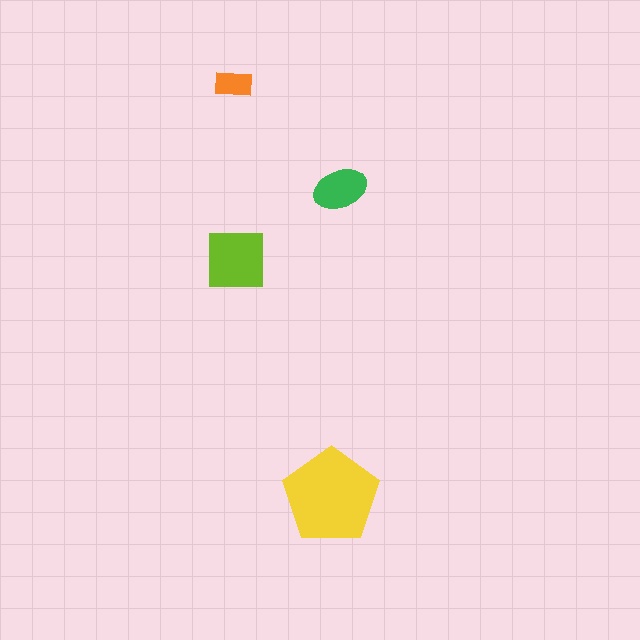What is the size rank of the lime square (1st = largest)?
2nd.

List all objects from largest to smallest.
The yellow pentagon, the lime square, the green ellipse, the orange rectangle.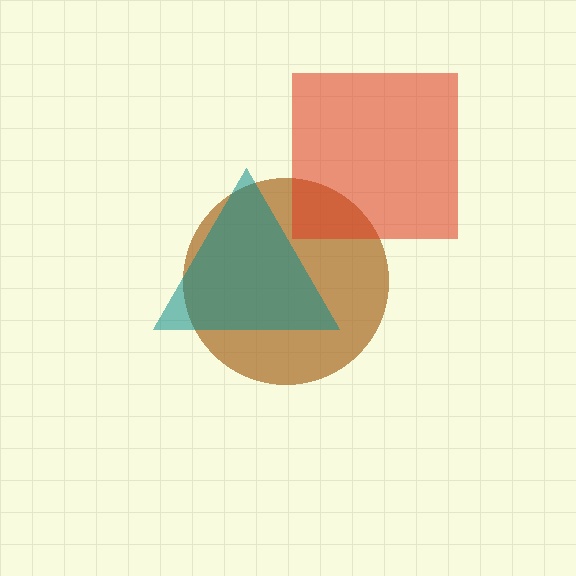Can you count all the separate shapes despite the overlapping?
Yes, there are 3 separate shapes.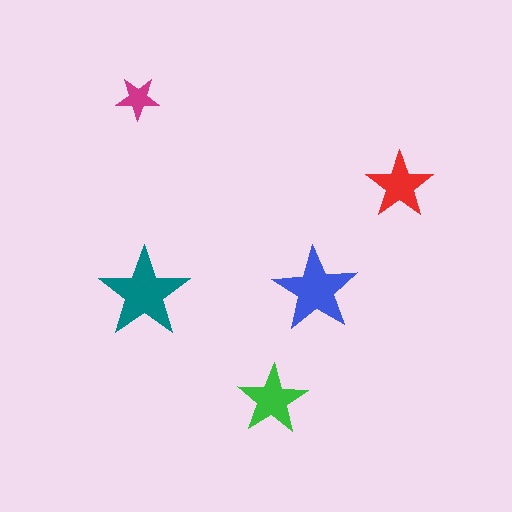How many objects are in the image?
There are 5 objects in the image.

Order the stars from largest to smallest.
the teal one, the blue one, the green one, the red one, the magenta one.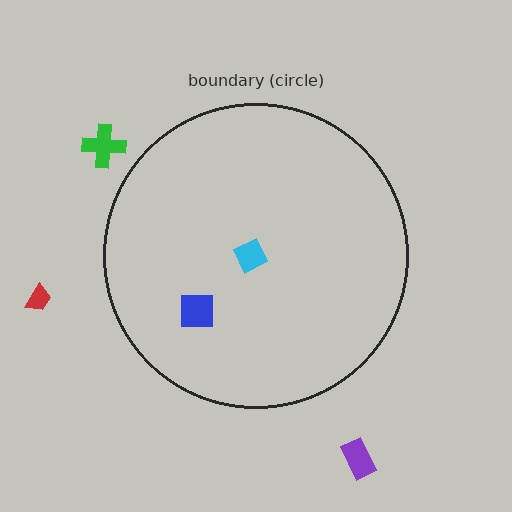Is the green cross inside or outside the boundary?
Outside.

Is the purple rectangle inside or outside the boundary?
Outside.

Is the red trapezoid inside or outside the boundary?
Outside.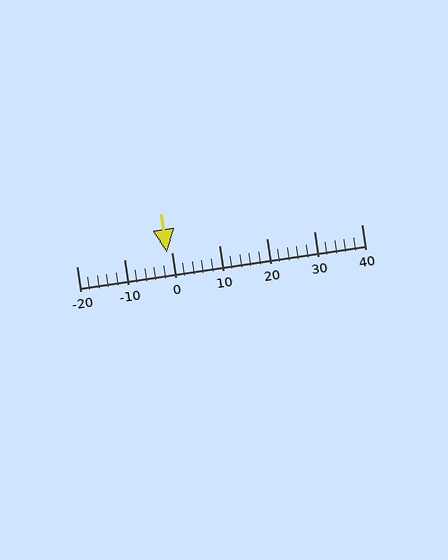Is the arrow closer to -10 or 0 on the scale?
The arrow is closer to 0.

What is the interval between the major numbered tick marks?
The major tick marks are spaced 10 units apart.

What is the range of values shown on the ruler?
The ruler shows values from -20 to 40.